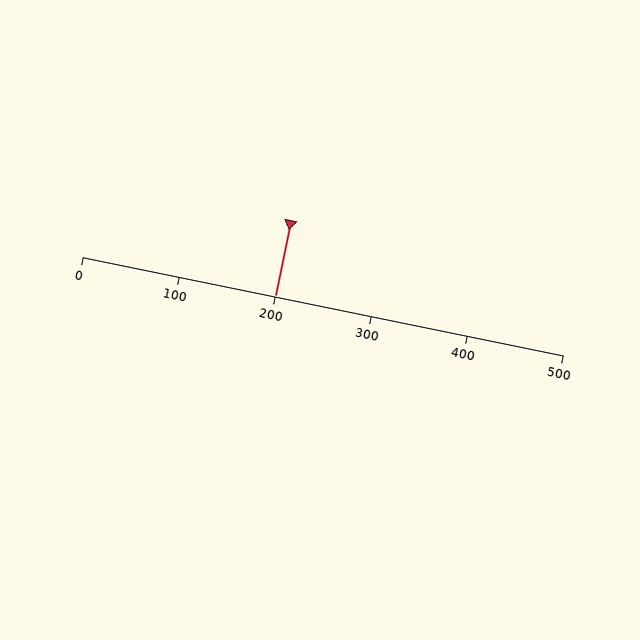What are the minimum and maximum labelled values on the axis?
The axis runs from 0 to 500.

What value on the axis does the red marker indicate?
The marker indicates approximately 200.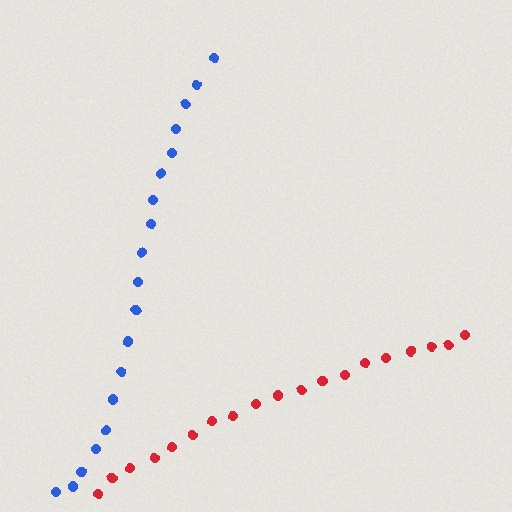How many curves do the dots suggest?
There are 2 distinct paths.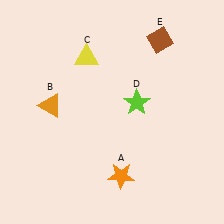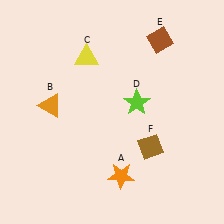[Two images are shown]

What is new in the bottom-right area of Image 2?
A brown diamond (F) was added in the bottom-right area of Image 2.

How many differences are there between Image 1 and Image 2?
There is 1 difference between the two images.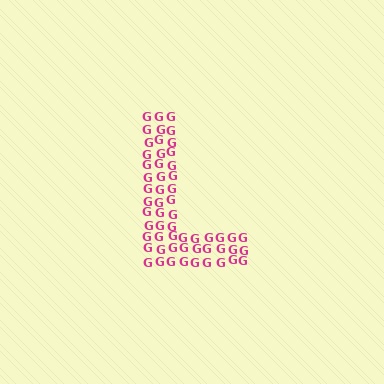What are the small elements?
The small elements are letter G's.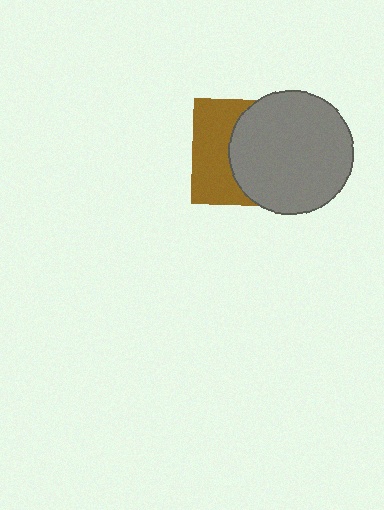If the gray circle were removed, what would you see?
You would see the complete brown square.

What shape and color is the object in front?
The object in front is a gray circle.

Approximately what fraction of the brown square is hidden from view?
Roughly 58% of the brown square is hidden behind the gray circle.